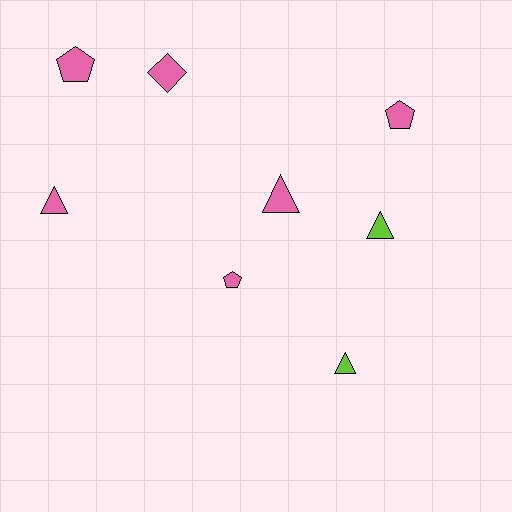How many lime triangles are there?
There are 2 lime triangles.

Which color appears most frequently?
Pink, with 6 objects.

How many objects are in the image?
There are 8 objects.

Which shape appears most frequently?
Triangle, with 4 objects.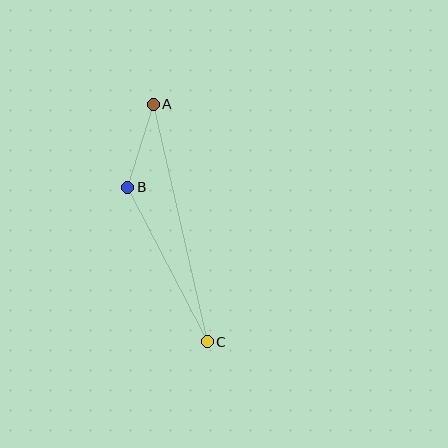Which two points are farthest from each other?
Points A and C are farthest from each other.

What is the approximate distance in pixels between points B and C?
The distance between B and C is approximately 174 pixels.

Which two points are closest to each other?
Points A and B are closest to each other.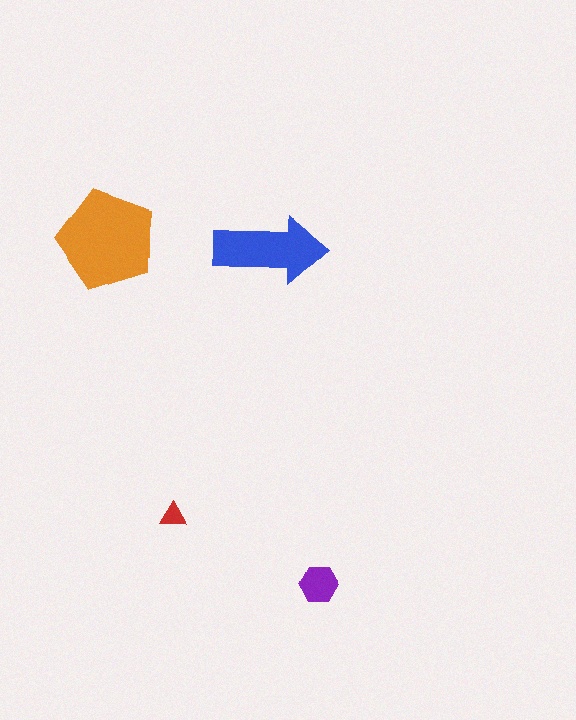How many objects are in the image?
There are 4 objects in the image.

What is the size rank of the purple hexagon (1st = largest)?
3rd.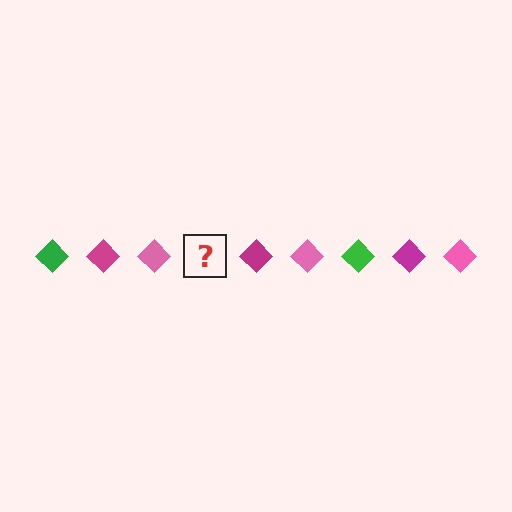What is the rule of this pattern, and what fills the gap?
The rule is that the pattern cycles through green, magenta, pink diamonds. The gap should be filled with a green diamond.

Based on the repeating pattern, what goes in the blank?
The blank should be a green diamond.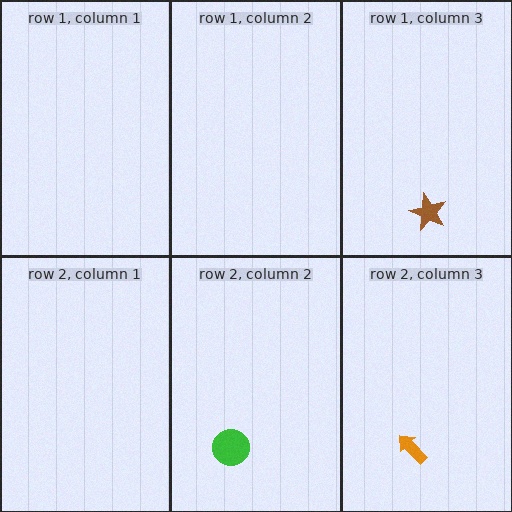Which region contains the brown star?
The row 1, column 3 region.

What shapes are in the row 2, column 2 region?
The green circle.